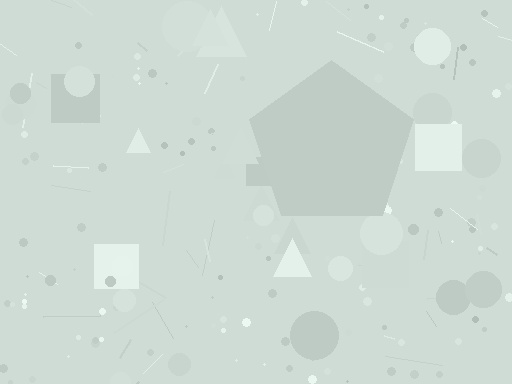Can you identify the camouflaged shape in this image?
The camouflaged shape is a pentagon.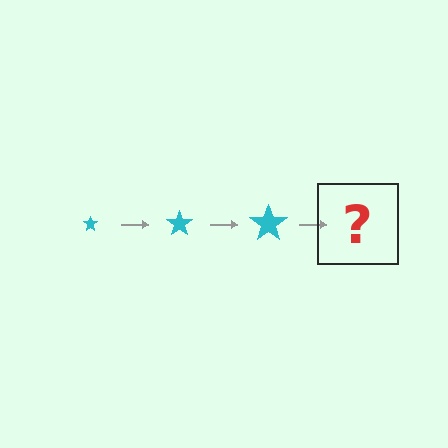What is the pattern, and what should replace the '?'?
The pattern is that the star gets progressively larger each step. The '?' should be a cyan star, larger than the previous one.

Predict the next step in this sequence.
The next step is a cyan star, larger than the previous one.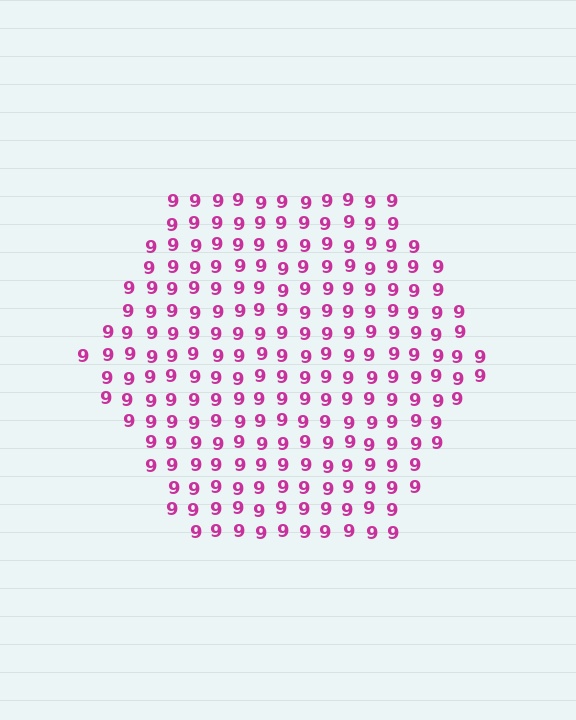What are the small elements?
The small elements are digit 9's.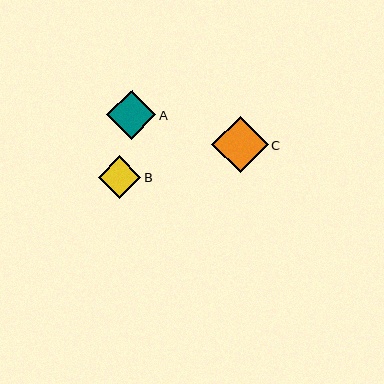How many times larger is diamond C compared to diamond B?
Diamond C is approximately 1.3 times the size of diamond B.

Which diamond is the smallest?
Diamond B is the smallest with a size of approximately 42 pixels.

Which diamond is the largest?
Diamond C is the largest with a size of approximately 57 pixels.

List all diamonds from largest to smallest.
From largest to smallest: C, A, B.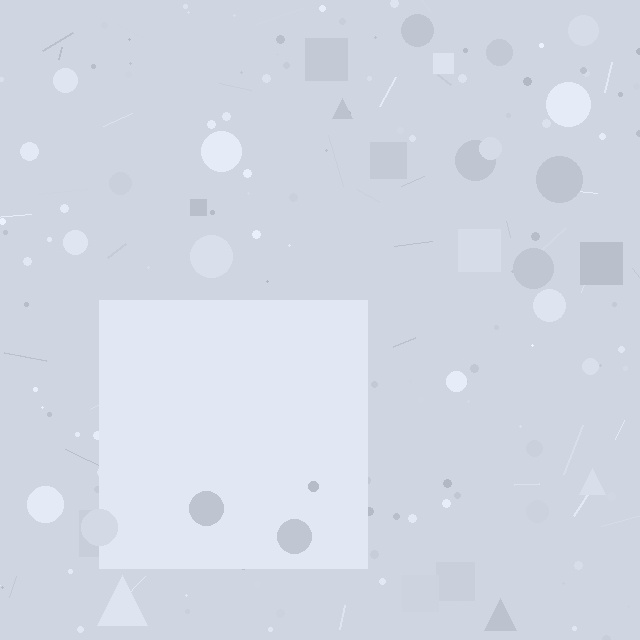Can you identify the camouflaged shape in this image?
The camouflaged shape is a square.